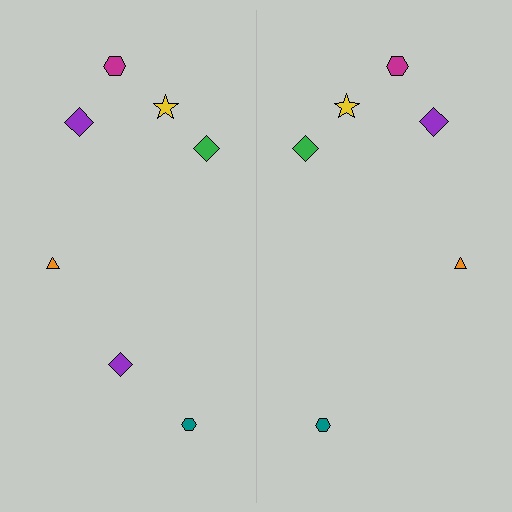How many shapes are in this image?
There are 13 shapes in this image.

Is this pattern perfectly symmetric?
No, the pattern is not perfectly symmetric. A purple diamond is missing from the right side.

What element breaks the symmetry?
A purple diamond is missing from the right side.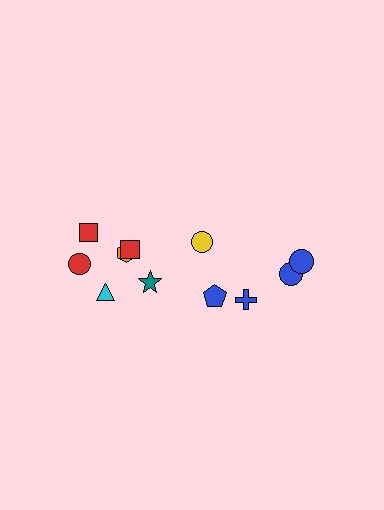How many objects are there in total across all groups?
There are 11 objects.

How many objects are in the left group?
There are 7 objects.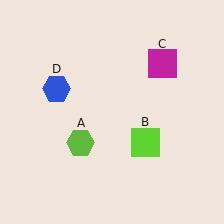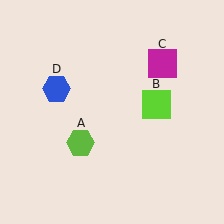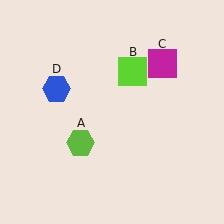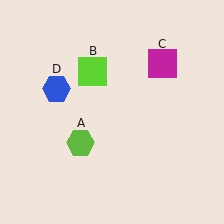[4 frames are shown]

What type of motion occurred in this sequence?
The lime square (object B) rotated counterclockwise around the center of the scene.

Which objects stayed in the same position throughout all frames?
Lime hexagon (object A) and magenta square (object C) and blue hexagon (object D) remained stationary.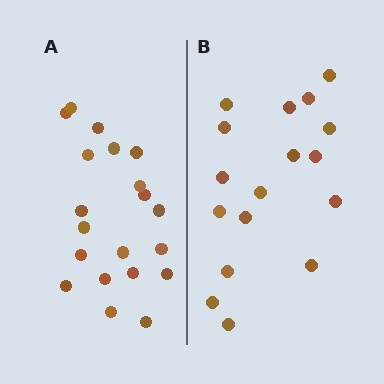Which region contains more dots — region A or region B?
Region A (the left region) has more dots.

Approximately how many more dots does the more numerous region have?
Region A has just a few more — roughly 2 or 3 more dots than region B.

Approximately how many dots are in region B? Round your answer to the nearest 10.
About 20 dots. (The exact count is 17, which rounds to 20.)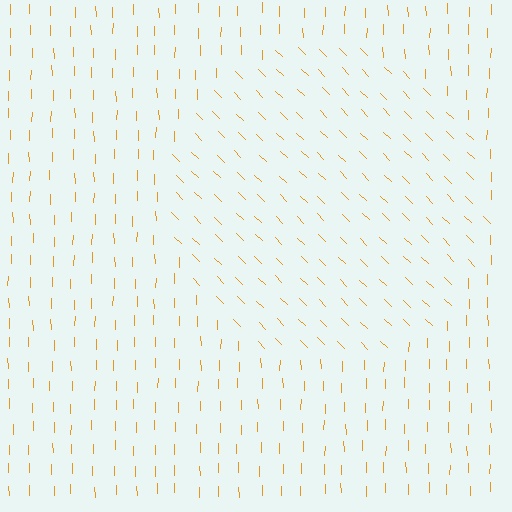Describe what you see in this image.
The image is filled with small orange line segments. A circle region in the image has lines oriented differently from the surrounding lines, creating a visible texture boundary.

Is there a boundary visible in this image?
Yes, there is a texture boundary formed by a change in line orientation.